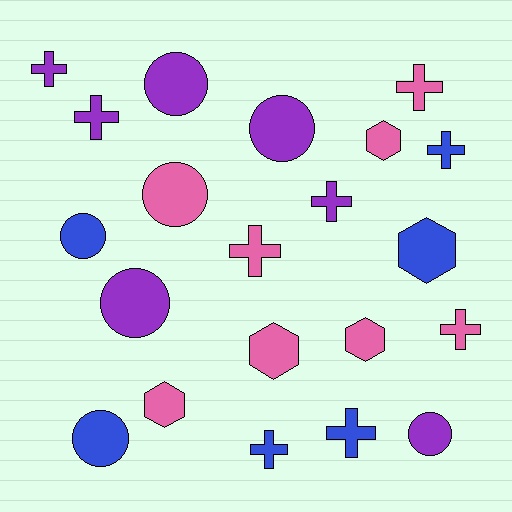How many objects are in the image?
There are 21 objects.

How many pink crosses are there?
There are 3 pink crosses.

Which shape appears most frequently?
Cross, with 9 objects.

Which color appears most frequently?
Pink, with 8 objects.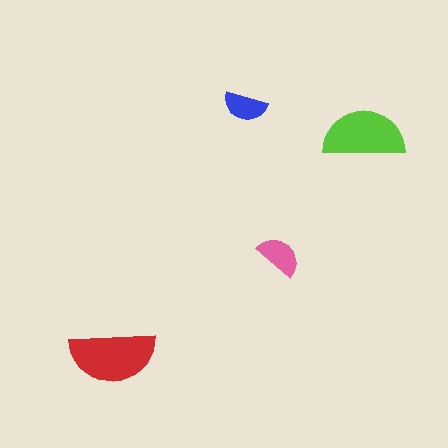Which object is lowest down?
The red semicircle is bottommost.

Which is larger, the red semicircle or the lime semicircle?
The red one.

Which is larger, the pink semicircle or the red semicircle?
The red one.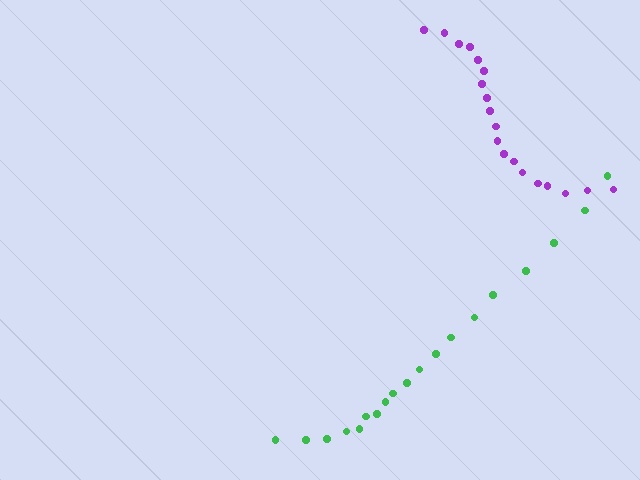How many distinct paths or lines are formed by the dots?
There are 2 distinct paths.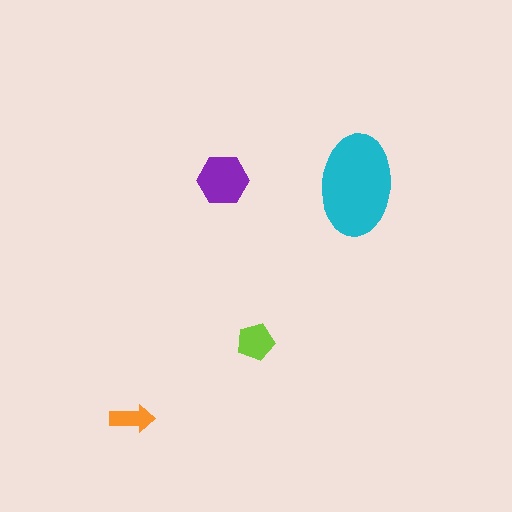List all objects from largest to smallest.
The cyan ellipse, the purple hexagon, the lime pentagon, the orange arrow.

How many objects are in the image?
There are 4 objects in the image.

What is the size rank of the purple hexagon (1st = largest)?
2nd.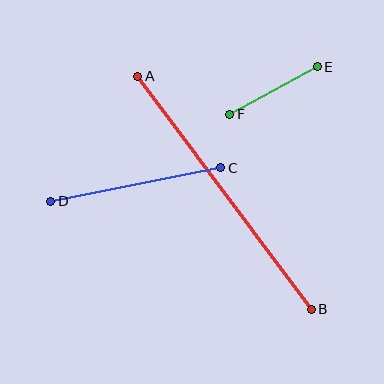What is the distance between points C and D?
The distance is approximately 173 pixels.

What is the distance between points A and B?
The distance is approximately 290 pixels.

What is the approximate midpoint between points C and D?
The midpoint is at approximately (136, 185) pixels.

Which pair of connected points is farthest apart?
Points A and B are farthest apart.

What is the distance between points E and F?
The distance is approximately 100 pixels.